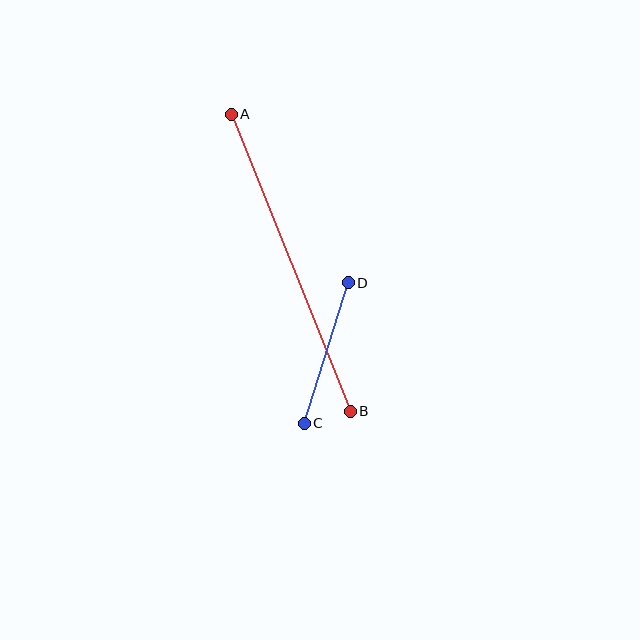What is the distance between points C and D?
The distance is approximately 147 pixels.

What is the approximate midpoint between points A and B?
The midpoint is at approximately (291, 263) pixels.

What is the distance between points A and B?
The distance is approximately 320 pixels.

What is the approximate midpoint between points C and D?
The midpoint is at approximately (326, 353) pixels.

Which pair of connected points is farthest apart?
Points A and B are farthest apart.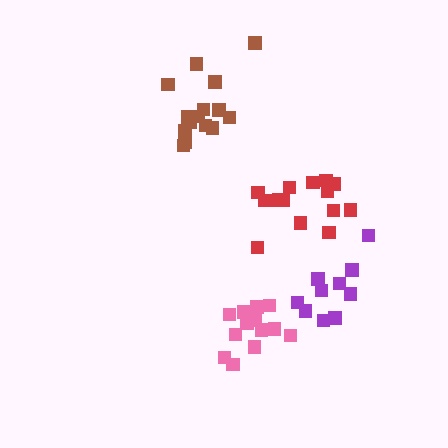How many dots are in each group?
Group 1: 10 dots, Group 2: 14 dots, Group 3: 15 dots, Group 4: 15 dots (54 total).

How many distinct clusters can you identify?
There are 4 distinct clusters.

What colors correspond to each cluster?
The clusters are colored: purple, red, brown, pink.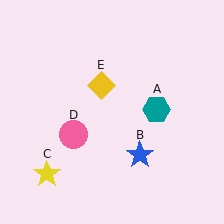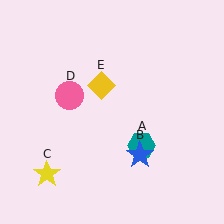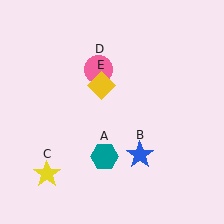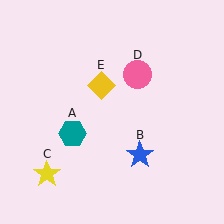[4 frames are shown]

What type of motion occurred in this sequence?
The teal hexagon (object A), pink circle (object D) rotated clockwise around the center of the scene.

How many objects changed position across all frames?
2 objects changed position: teal hexagon (object A), pink circle (object D).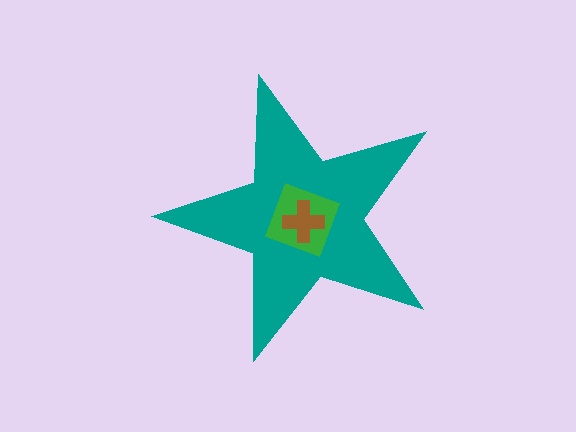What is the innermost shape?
The brown cross.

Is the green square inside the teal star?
Yes.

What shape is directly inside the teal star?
The green square.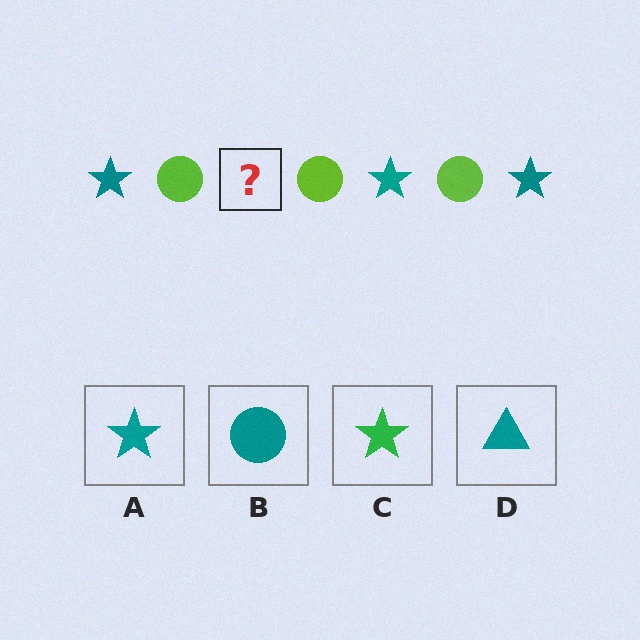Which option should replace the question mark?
Option A.